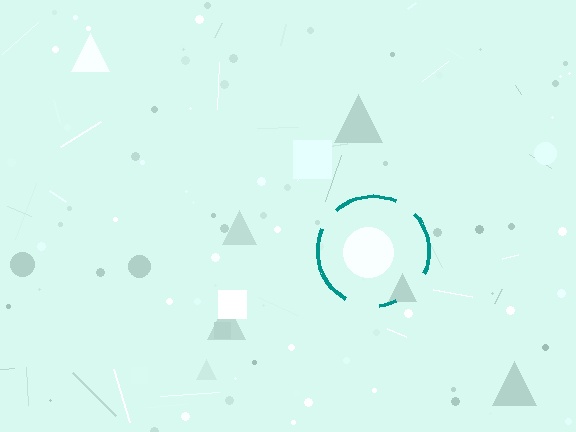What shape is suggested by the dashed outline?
The dashed outline suggests a circle.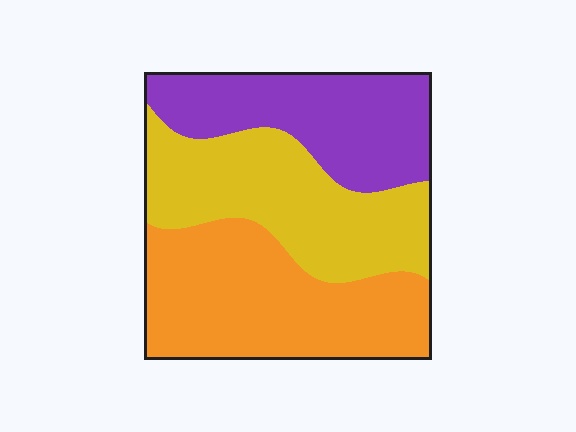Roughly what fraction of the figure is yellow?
Yellow covers roughly 35% of the figure.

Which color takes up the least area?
Purple, at roughly 30%.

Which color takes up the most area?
Orange, at roughly 40%.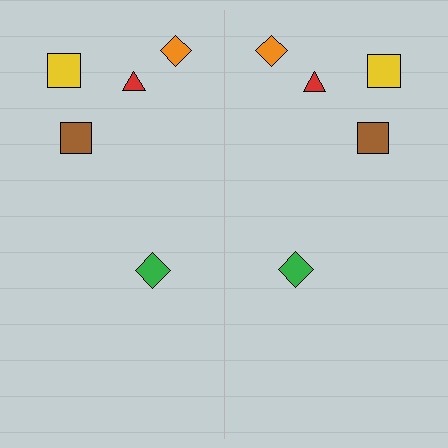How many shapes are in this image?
There are 10 shapes in this image.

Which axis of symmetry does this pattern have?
The pattern has a vertical axis of symmetry running through the center of the image.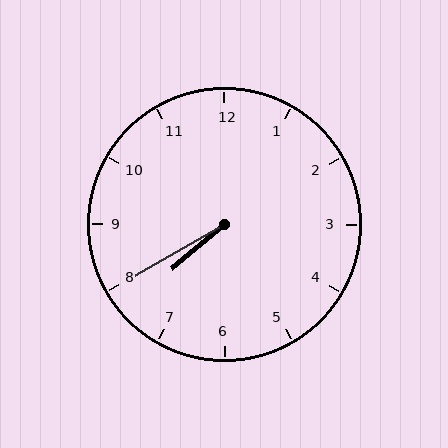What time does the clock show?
7:40.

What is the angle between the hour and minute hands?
Approximately 10 degrees.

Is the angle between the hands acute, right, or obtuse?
It is acute.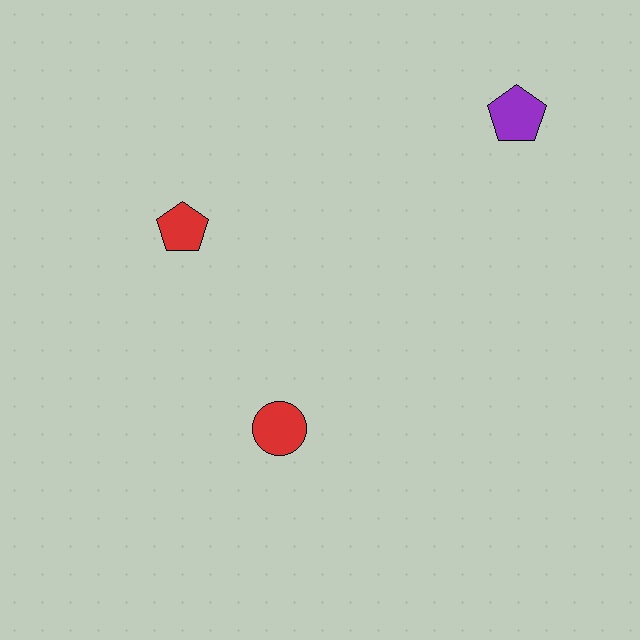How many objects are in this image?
There are 3 objects.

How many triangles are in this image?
There are no triangles.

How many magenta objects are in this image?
There are no magenta objects.